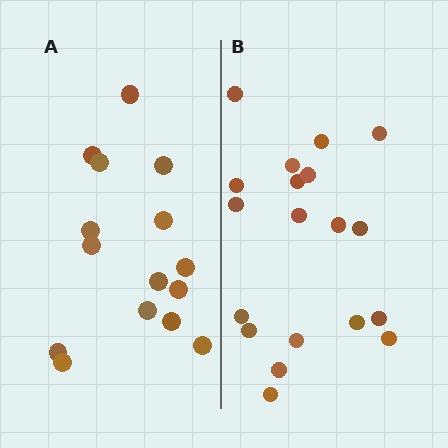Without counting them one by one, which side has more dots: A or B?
Region B (the right region) has more dots.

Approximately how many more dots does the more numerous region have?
Region B has about 4 more dots than region A.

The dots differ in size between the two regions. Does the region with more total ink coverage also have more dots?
No. Region A has more total ink coverage because its dots are larger, but region B actually contains more individual dots. Total area can be misleading — the number of items is what matters here.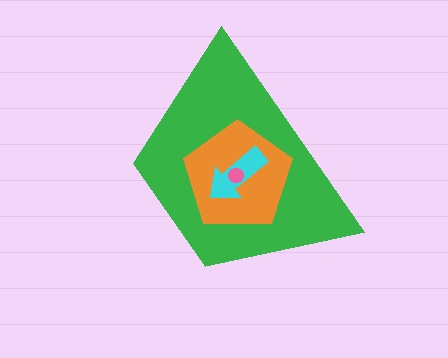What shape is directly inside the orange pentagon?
The cyan arrow.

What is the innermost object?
The pink circle.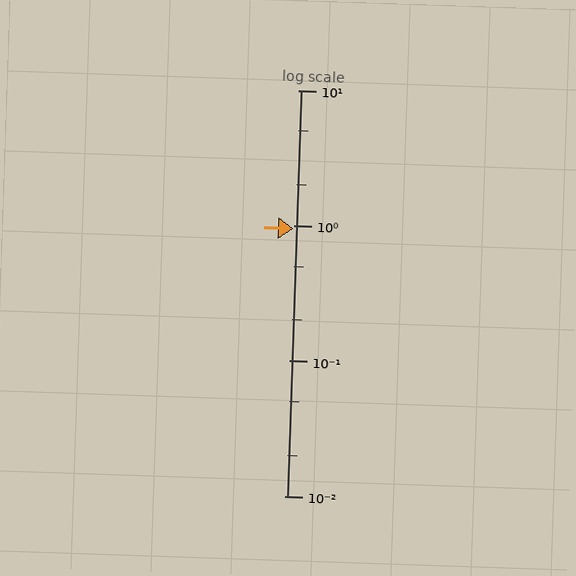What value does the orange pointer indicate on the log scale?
The pointer indicates approximately 0.95.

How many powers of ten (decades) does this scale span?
The scale spans 3 decades, from 0.01 to 10.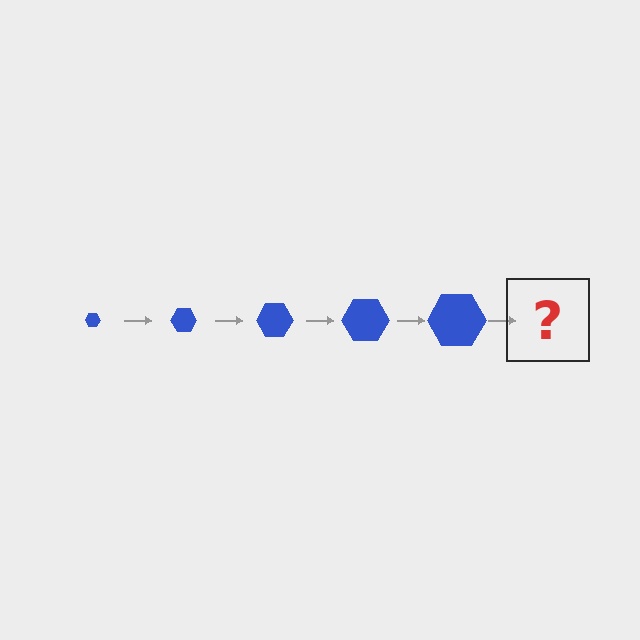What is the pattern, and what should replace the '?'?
The pattern is that the hexagon gets progressively larger each step. The '?' should be a blue hexagon, larger than the previous one.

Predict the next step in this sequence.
The next step is a blue hexagon, larger than the previous one.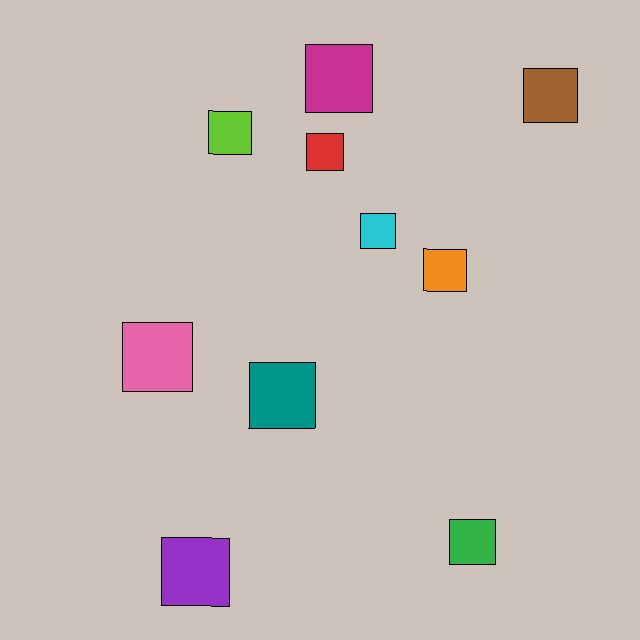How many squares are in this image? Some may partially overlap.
There are 10 squares.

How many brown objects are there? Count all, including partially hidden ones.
There is 1 brown object.